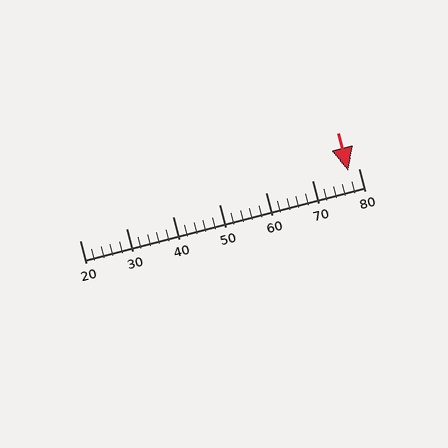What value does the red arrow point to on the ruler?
The red arrow points to approximately 78.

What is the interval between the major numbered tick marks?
The major tick marks are spaced 10 units apart.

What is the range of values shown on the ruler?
The ruler shows values from 20 to 80.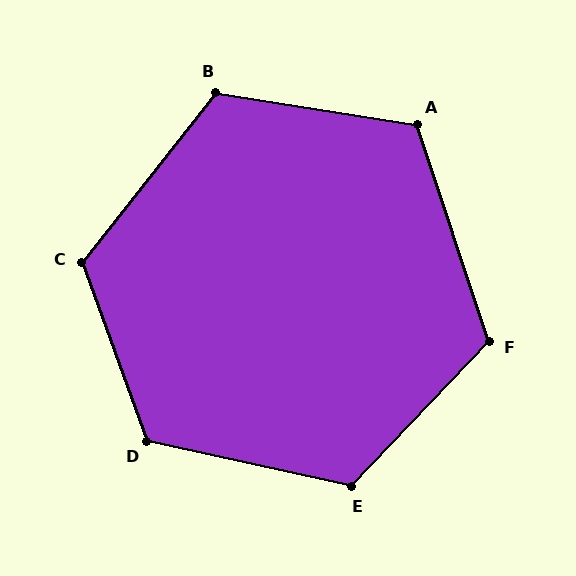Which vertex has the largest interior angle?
D, at approximately 123 degrees.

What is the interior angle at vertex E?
Approximately 121 degrees (obtuse).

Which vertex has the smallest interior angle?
A, at approximately 117 degrees.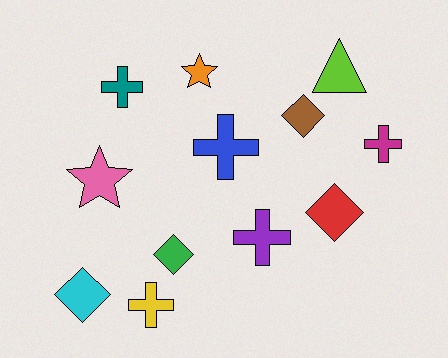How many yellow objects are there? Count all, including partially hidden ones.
There is 1 yellow object.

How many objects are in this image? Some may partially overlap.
There are 12 objects.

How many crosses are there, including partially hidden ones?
There are 5 crosses.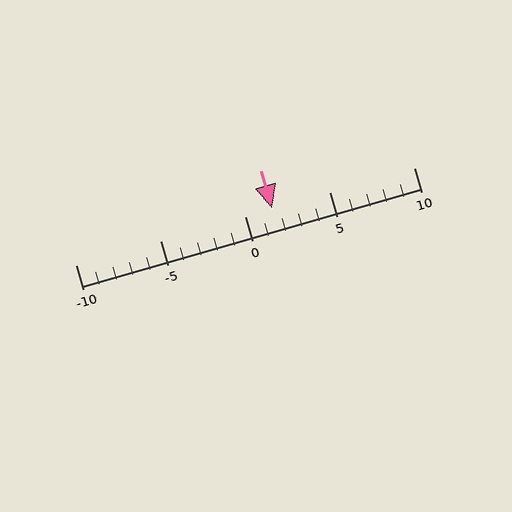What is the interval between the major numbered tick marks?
The major tick marks are spaced 5 units apart.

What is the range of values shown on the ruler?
The ruler shows values from -10 to 10.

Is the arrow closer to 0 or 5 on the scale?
The arrow is closer to 0.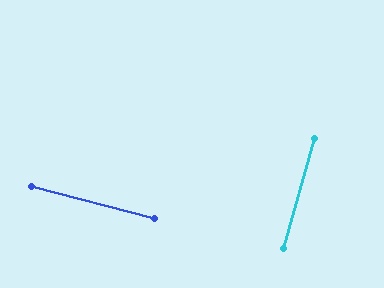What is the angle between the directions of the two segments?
Approximately 89 degrees.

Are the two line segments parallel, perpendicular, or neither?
Perpendicular — they meet at approximately 89°.